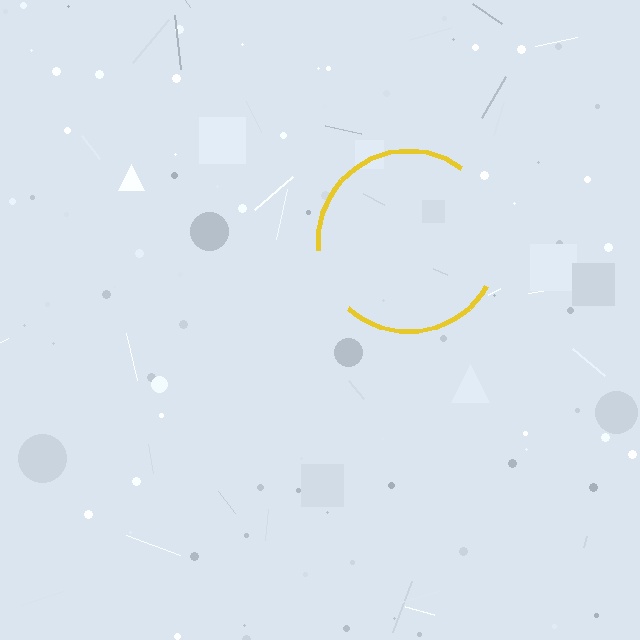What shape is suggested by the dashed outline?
The dashed outline suggests a circle.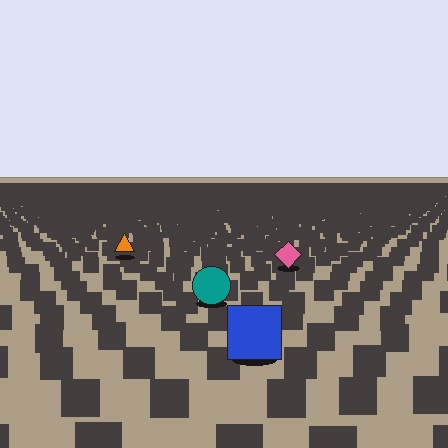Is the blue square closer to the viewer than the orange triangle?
Yes. The blue square is closer — you can tell from the texture gradient: the ground texture is coarser near it.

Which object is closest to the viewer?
The blue square is closest. The texture marks near it are larger and more spread out.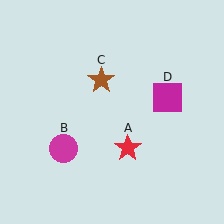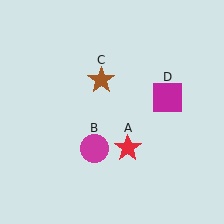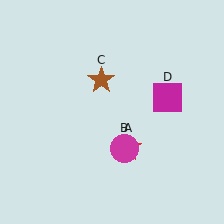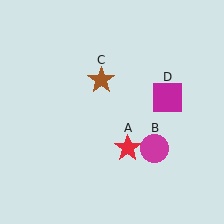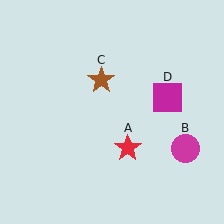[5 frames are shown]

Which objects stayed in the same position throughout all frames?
Red star (object A) and brown star (object C) and magenta square (object D) remained stationary.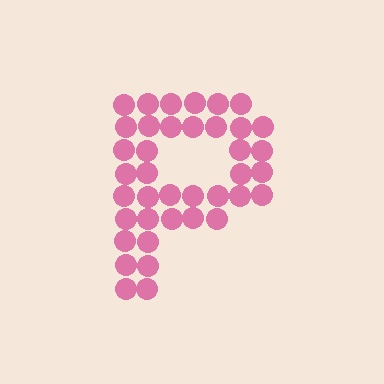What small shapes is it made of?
It is made of small circles.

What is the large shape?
The large shape is the letter P.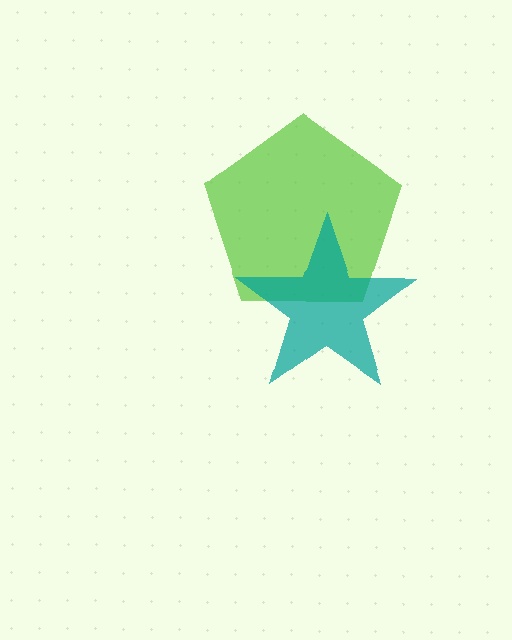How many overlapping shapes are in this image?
There are 2 overlapping shapes in the image.